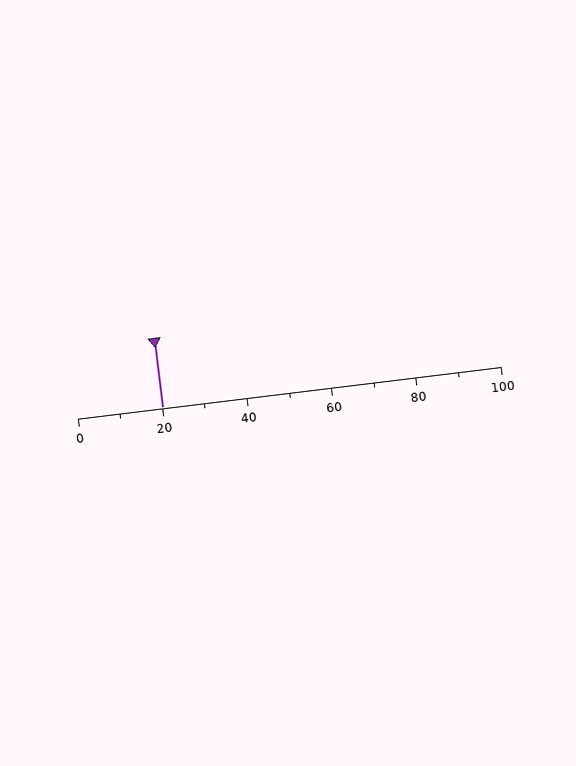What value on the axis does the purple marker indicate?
The marker indicates approximately 20.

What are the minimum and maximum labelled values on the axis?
The axis runs from 0 to 100.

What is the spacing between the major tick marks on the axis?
The major ticks are spaced 20 apart.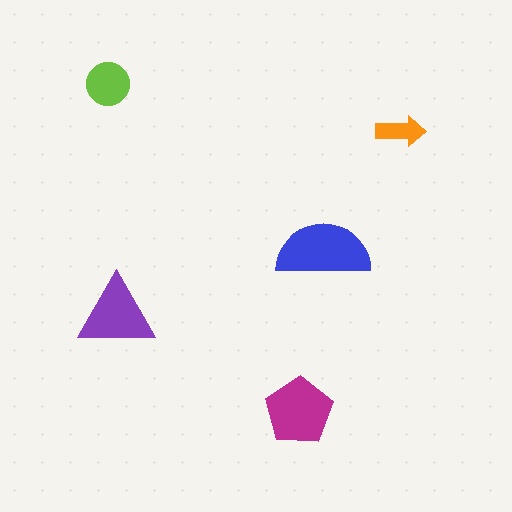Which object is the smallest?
The orange arrow.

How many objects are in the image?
There are 5 objects in the image.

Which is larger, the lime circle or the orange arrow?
The lime circle.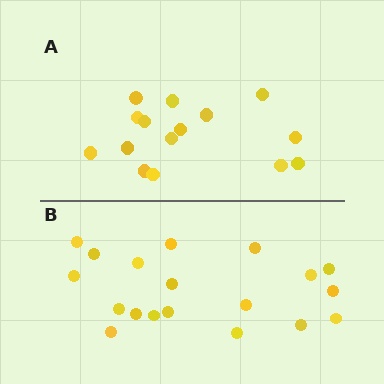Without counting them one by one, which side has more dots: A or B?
Region B (the bottom region) has more dots.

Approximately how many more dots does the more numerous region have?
Region B has about 4 more dots than region A.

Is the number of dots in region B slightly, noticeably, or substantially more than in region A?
Region B has noticeably more, but not dramatically so. The ratio is roughly 1.3 to 1.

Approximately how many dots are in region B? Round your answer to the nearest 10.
About 20 dots. (The exact count is 19, which rounds to 20.)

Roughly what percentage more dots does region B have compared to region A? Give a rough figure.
About 25% more.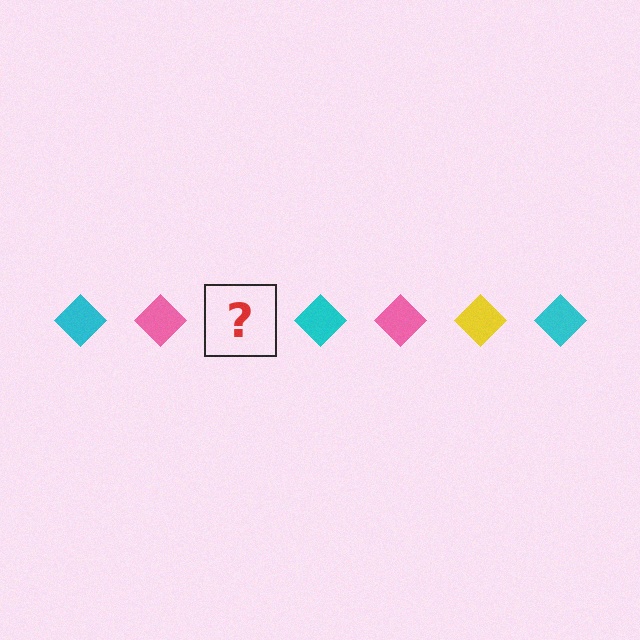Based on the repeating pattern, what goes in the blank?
The blank should be a yellow diamond.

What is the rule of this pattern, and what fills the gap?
The rule is that the pattern cycles through cyan, pink, yellow diamonds. The gap should be filled with a yellow diamond.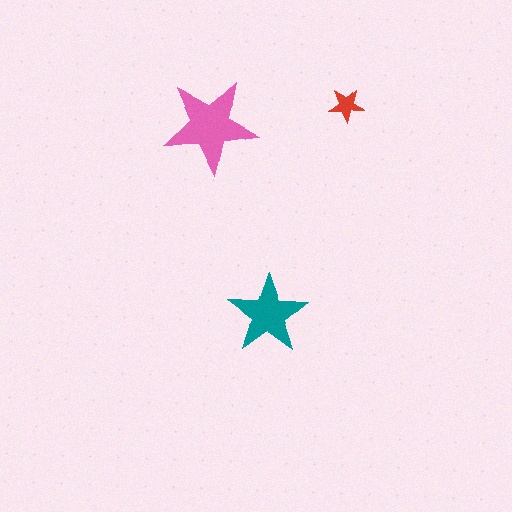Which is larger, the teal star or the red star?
The teal one.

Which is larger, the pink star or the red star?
The pink one.